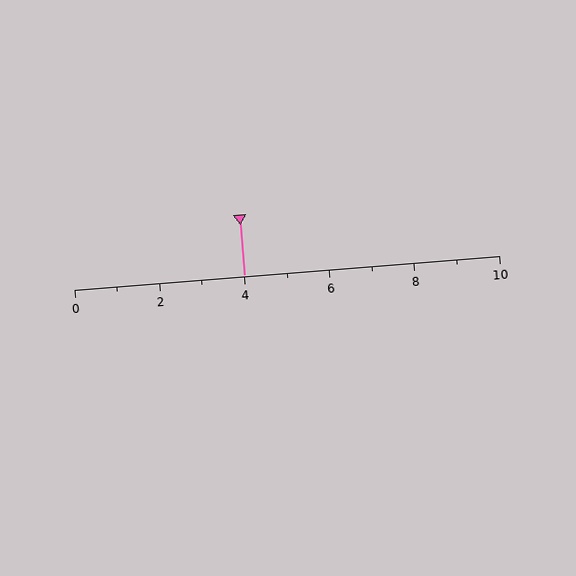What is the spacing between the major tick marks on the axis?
The major ticks are spaced 2 apart.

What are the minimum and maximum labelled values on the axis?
The axis runs from 0 to 10.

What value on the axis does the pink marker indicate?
The marker indicates approximately 4.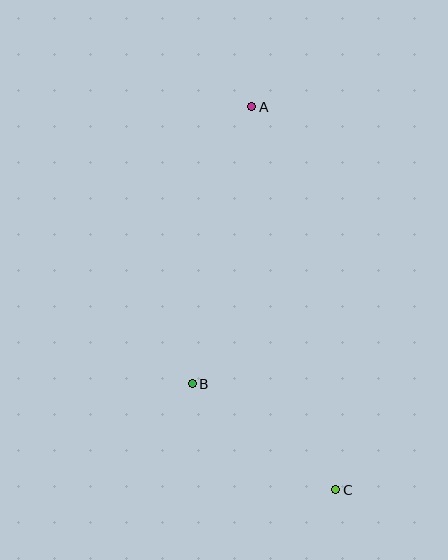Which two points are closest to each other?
Points B and C are closest to each other.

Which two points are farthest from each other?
Points A and C are farthest from each other.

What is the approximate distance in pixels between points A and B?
The distance between A and B is approximately 283 pixels.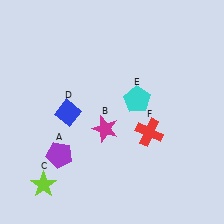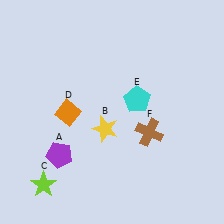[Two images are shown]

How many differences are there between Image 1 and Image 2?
There are 3 differences between the two images.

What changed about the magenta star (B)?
In Image 1, B is magenta. In Image 2, it changed to yellow.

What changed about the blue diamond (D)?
In Image 1, D is blue. In Image 2, it changed to orange.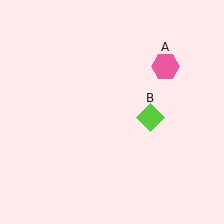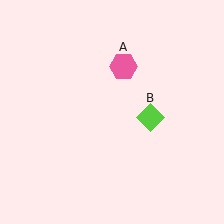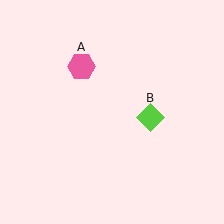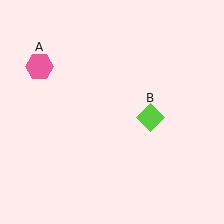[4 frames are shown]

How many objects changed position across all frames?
1 object changed position: pink hexagon (object A).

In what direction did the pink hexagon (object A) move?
The pink hexagon (object A) moved left.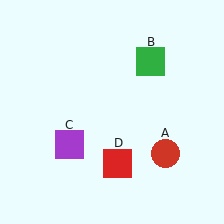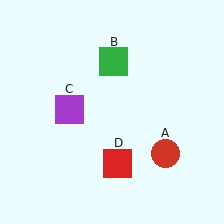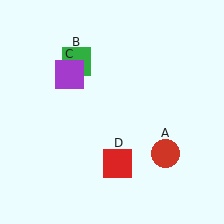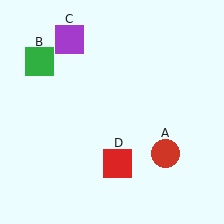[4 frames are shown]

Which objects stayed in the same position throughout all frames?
Red circle (object A) and red square (object D) remained stationary.